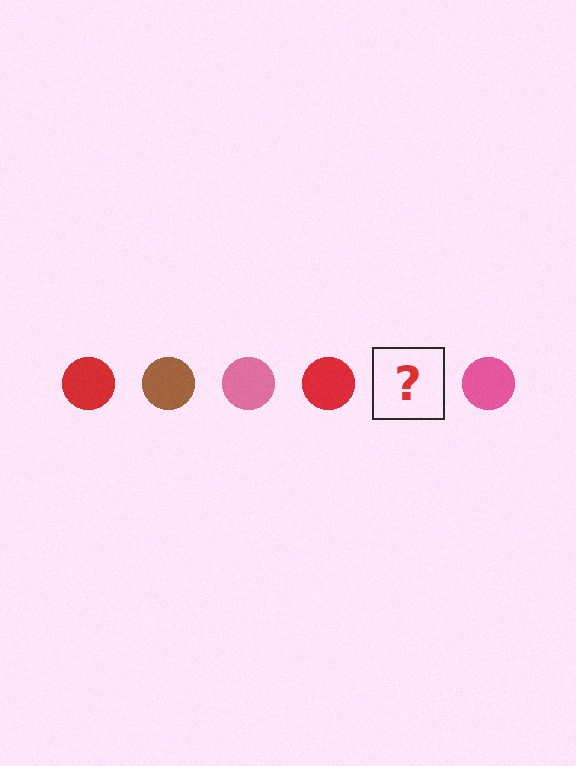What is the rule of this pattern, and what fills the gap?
The rule is that the pattern cycles through red, brown, pink circles. The gap should be filled with a brown circle.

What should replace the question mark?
The question mark should be replaced with a brown circle.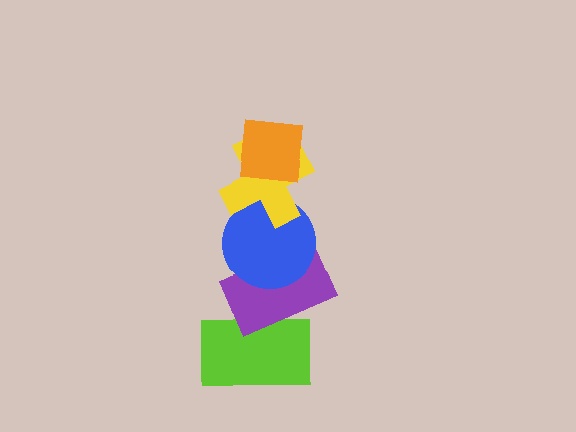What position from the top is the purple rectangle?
The purple rectangle is 4th from the top.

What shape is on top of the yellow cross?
The orange square is on top of the yellow cross.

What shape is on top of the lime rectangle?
The purple rectangle is on top of the lime rectangle.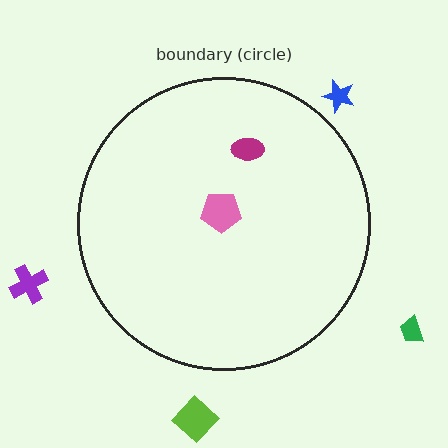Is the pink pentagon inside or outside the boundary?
Inside.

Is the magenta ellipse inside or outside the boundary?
Inside.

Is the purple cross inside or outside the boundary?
Outside.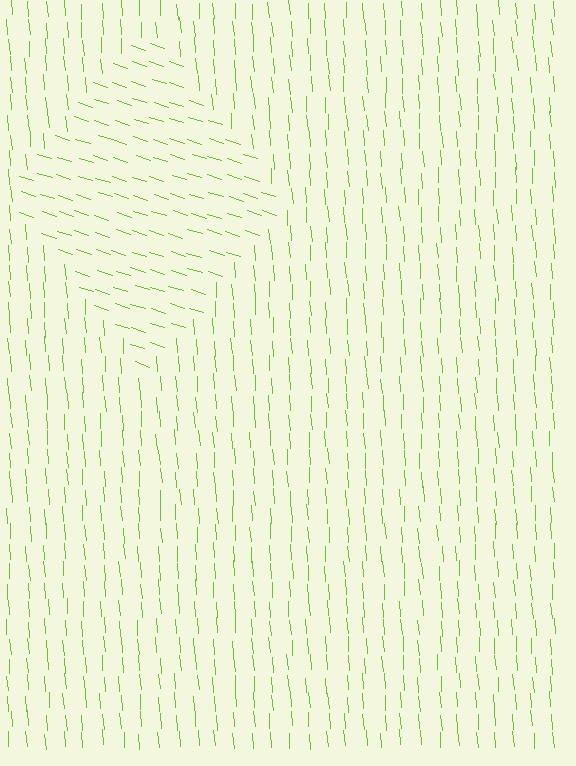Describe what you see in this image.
The image is filled with small lime line segments. A diamond region in the image has lines oriented differently from the surrounding lines, creating a visible texture boundary.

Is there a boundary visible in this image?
Yes, there is a texture boundary formed by a change in line orientation.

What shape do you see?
I see a diamond.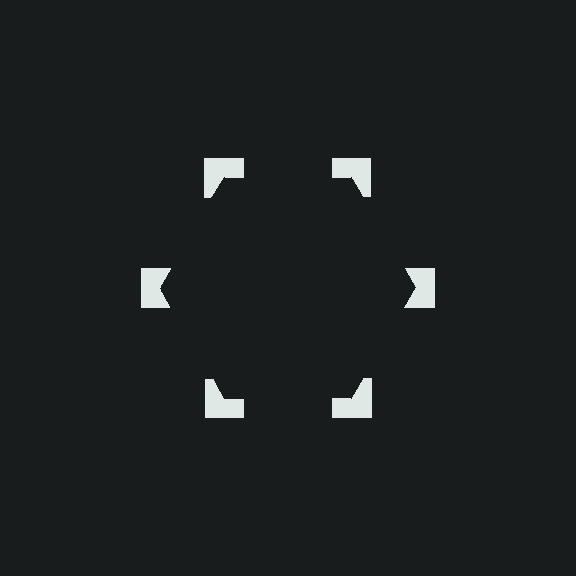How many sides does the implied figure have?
6 sides.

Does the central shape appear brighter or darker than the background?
It typically appears slightly darker than the background, even though no actual brightness change is drawn.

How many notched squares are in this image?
There are 6 — one at each vertex of the illusory hexagon.